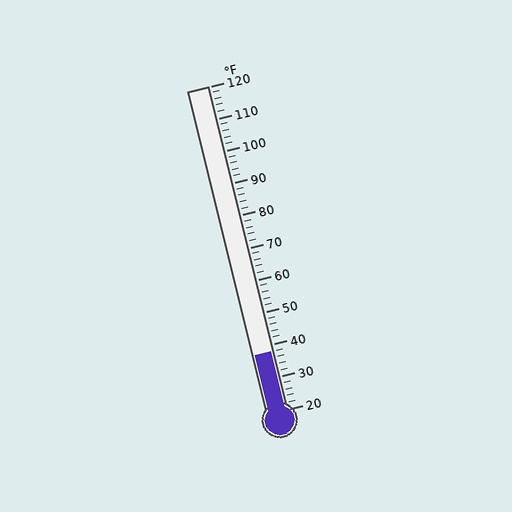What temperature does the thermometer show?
The thermometer shows approximately 38°F.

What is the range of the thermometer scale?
The thermometer scale ranges from 20°F to 120°F.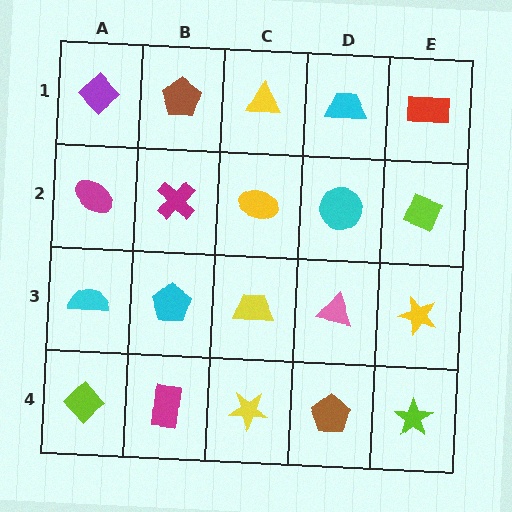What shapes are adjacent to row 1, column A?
A magenta ellipse (row 2, column A), a brown pentagon (row 1, column B).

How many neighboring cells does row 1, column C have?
3.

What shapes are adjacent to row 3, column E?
A lime diamond (row 2, column E), a lime star (row 4, column E), a pink triangle (row 3, column D).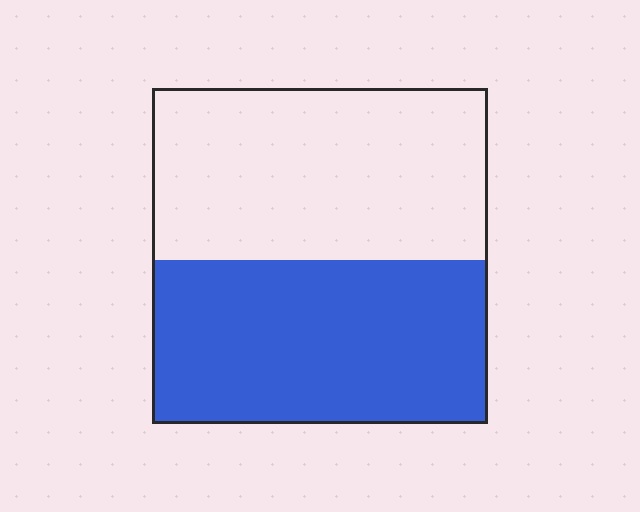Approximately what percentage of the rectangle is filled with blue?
Approximately 50%.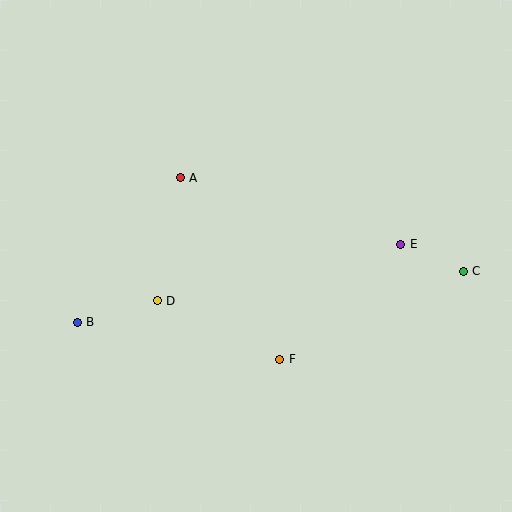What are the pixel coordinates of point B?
Point B is at (77, 322).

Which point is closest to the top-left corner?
Point A is closest to the top-left corner.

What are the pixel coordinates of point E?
Point E is at (401, 244).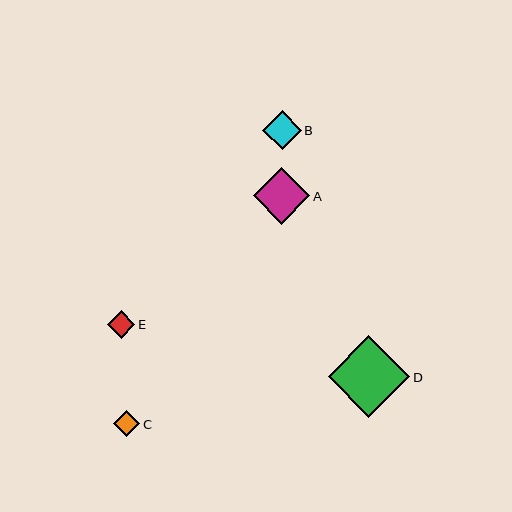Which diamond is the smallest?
Diamond C is the smallest with a size of approximately 26 pixels.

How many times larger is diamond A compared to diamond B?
Diamond A is approximately 1.5 times the size of diamond B.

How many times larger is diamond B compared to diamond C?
Diamond B is approximately 1.5 times the size of diamond C.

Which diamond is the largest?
Diamond D is the largest with a size of approximately 81 pixels.